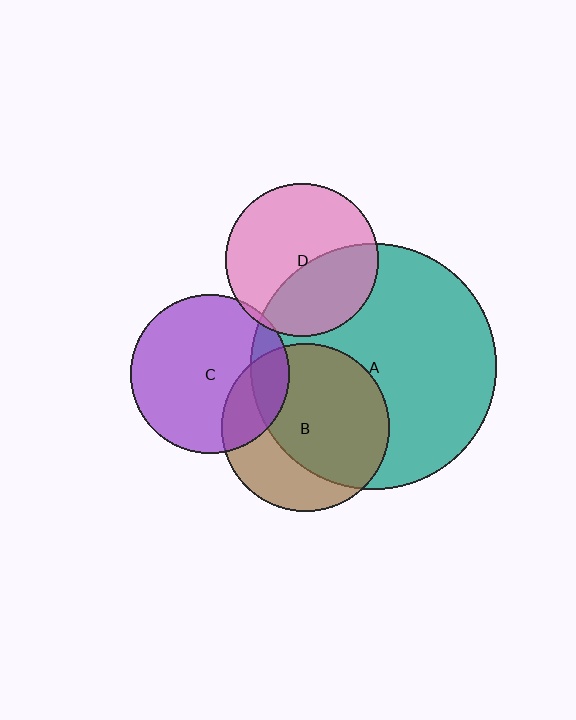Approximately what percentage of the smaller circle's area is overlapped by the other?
Approximately 25%.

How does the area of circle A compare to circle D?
Approximately 2.6 times.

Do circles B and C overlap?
Yes.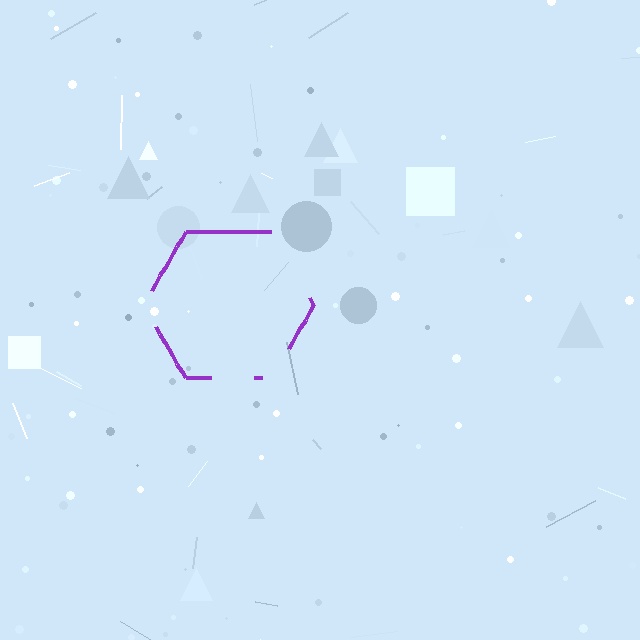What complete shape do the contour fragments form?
The contour fragments form a hexagon.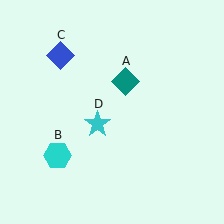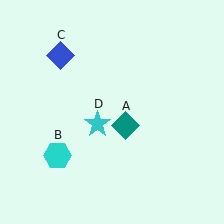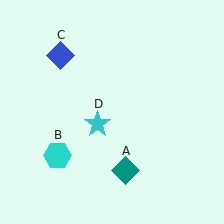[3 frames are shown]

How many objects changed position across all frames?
1 object changed position: teal diamond (object A).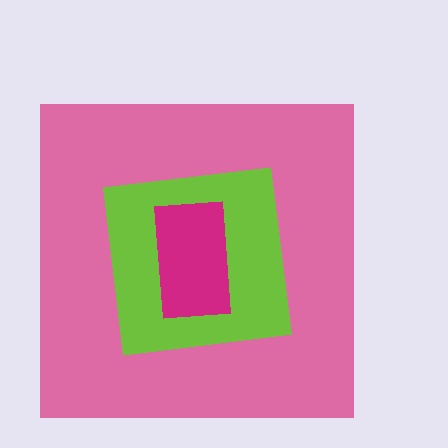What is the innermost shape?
The magenta rectangle.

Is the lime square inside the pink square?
Yes.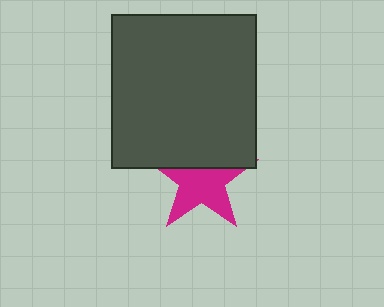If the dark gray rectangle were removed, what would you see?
You would see the complete magenta star.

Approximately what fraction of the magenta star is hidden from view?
Roughly 38% of the magenta star is hidden behind the dark gray rectangle.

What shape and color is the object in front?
The object in front is a dark gray rectangle.